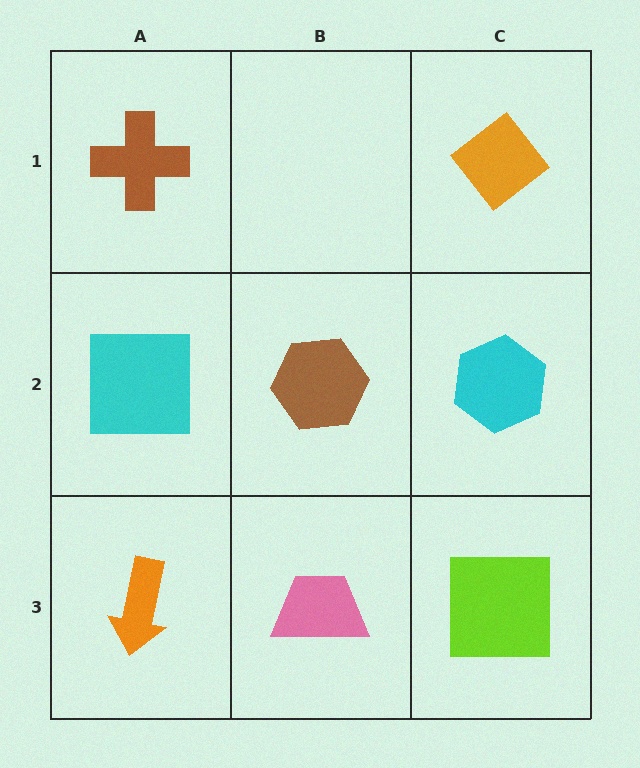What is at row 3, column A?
An orange arrow.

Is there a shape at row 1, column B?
No, that cell is empty.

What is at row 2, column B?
A brown hexagon.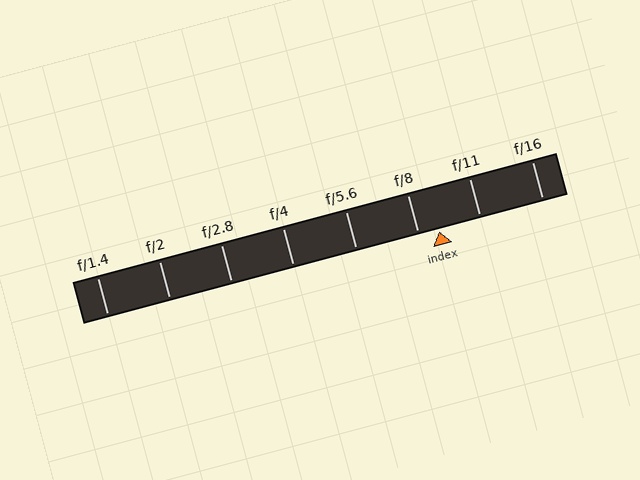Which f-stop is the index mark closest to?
The index mark is closest to f/8.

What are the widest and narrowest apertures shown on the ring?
The widest aperture shown is f/1.4 and the narrowest is f/16.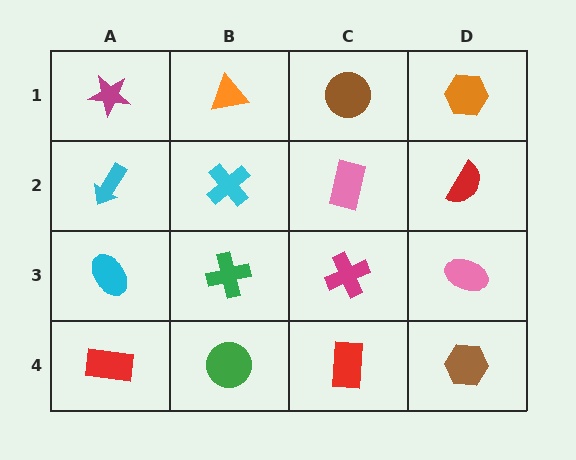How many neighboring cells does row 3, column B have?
4.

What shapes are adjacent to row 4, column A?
A cyan ellipse (row 3, column A), a green circle (row 4, column B).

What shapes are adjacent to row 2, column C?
A brown circle (row 1, column C), a magenta cross (row 3, column C), a cyan cross (row 2, column B), a red semicircle (row 2, column D).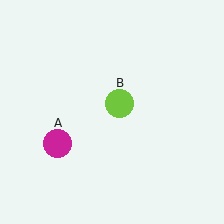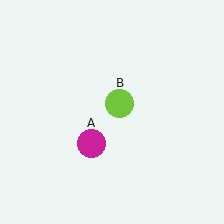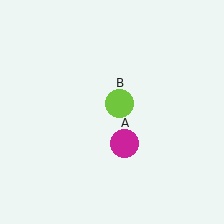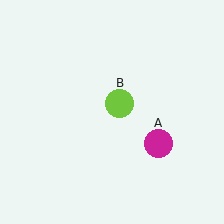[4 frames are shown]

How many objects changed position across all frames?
1 object changed position: magenta circle (object A).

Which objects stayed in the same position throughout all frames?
Lime circle (object B) remained stationary.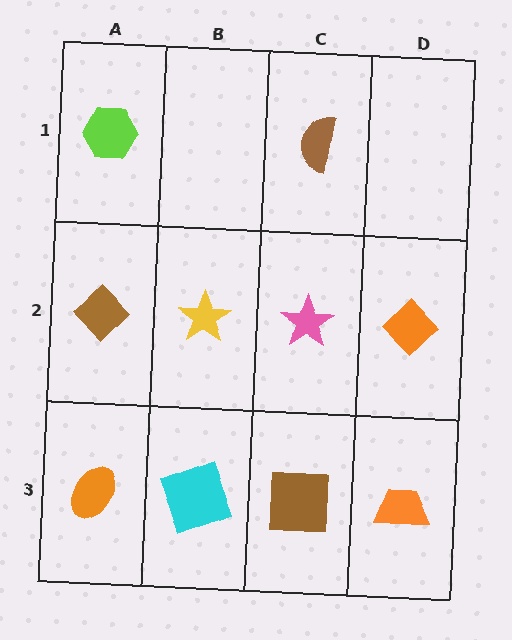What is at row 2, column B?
A yellow star.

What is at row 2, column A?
A brown diamond.